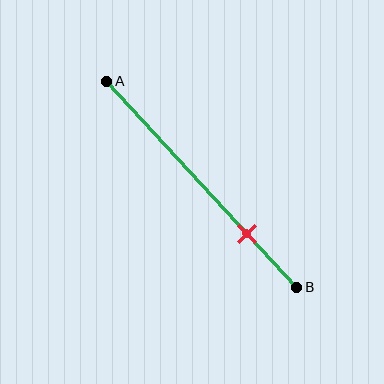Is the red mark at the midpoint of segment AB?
No, the mark is at about 75% from A, not at the 50% midpoint.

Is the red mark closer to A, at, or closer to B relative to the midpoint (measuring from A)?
The red mark is closer to point B than the midpoint of segment AB.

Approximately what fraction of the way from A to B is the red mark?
The red mark is approximately 75% of the way from A to B.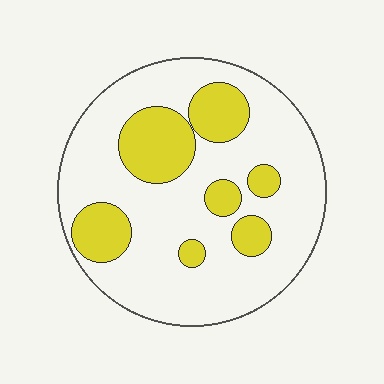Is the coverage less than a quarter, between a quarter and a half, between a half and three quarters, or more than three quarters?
Between a quarter and a half.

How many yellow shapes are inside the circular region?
7.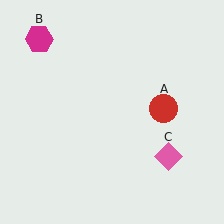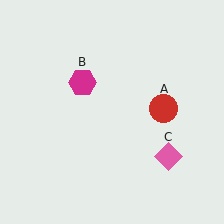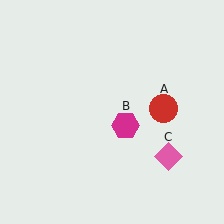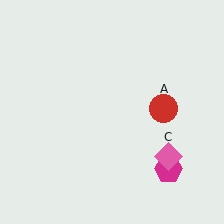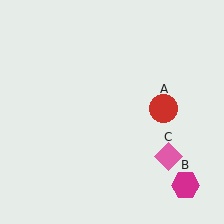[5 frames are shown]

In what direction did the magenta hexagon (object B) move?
The magenta hexagon (object B) moved down and to the right.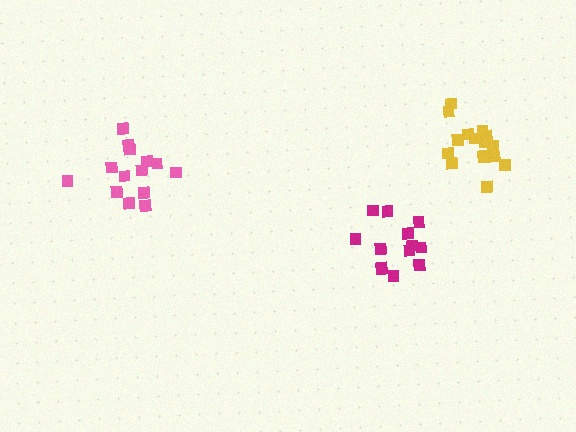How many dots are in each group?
Group 1: 16 dots, Group 2: 14 dots, Group 3: 13 dots (43 total).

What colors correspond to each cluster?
The clusters are colored: yellow, pink, magenta.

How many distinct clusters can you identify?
There are 3 distinct clusters.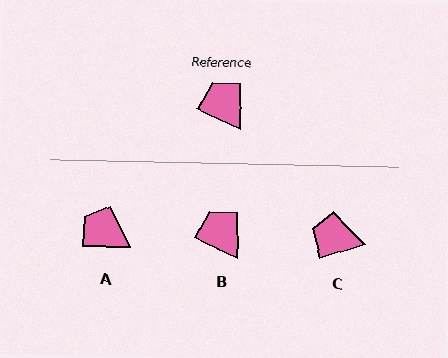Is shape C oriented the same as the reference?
No, it is off by about 43 degrees.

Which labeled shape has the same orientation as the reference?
B.